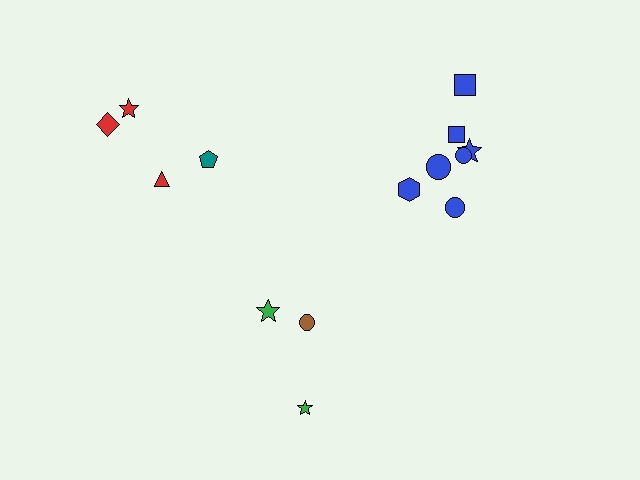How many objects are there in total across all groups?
There are 14 objects.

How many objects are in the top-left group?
There are 4 objects.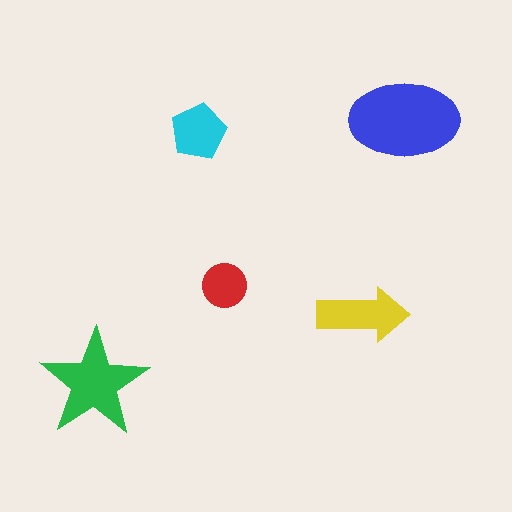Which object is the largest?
The blue ellipse.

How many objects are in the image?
There are 5 objects in the image.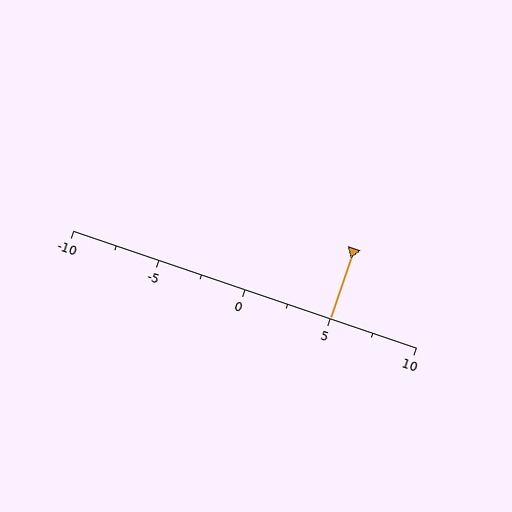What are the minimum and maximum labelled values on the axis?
The axis runs from -10 to 10.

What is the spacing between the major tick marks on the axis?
The major ticks are spaced 5 apart.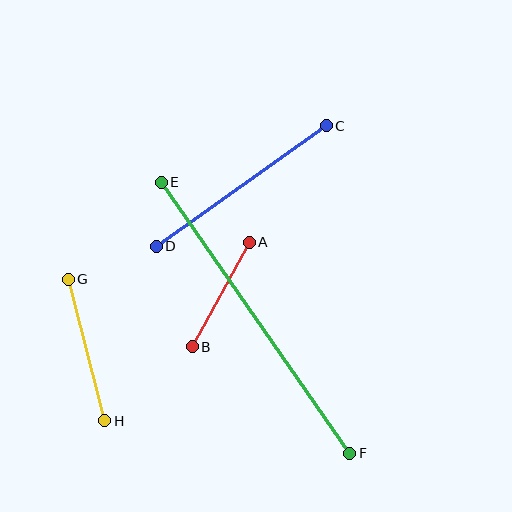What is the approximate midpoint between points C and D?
The midpoint is at approximately (241, 186) pixels.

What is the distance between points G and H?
The distance is approximately 146 pixels.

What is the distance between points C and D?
The distance is approximately 208 pixels.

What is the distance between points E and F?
The distance is approximately 330 pixels.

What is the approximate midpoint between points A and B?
The midpoint is at approximately (221, 295) pixels.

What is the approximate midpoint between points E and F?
The midpoint is at approximately (256, 318) pixels.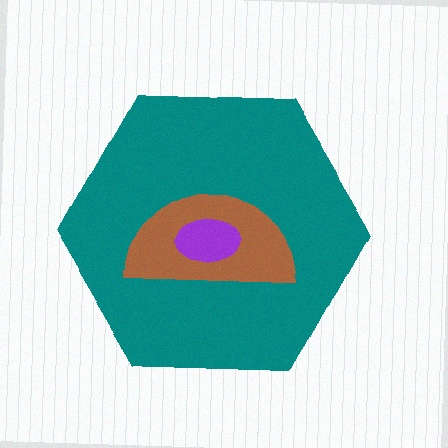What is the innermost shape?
The purple ellipse.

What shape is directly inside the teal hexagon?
The brown semicircle.